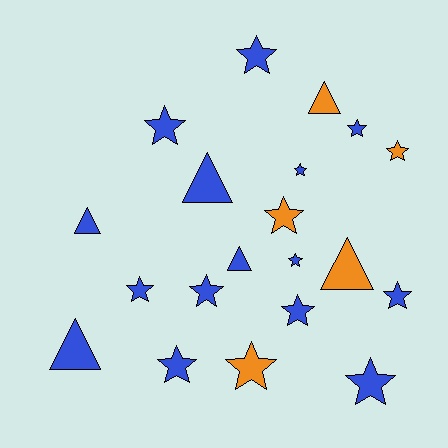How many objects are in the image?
There are 20 objects.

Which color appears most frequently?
Blue, with 15 objects.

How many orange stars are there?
There are 3 orange stars.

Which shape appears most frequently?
Star, with 14 objects.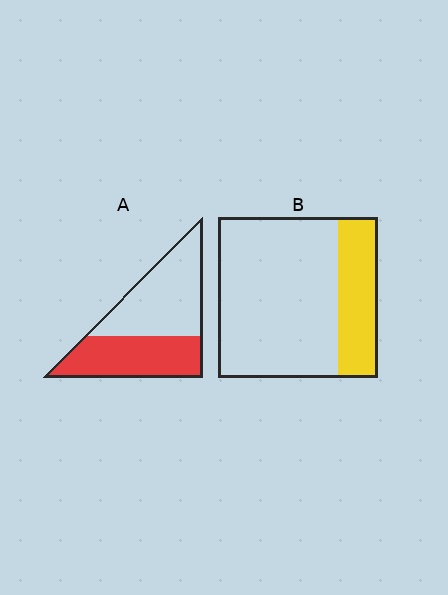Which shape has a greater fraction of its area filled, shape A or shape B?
Shape A.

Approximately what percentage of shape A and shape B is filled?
A is approximately 45% and B is approximately 25%.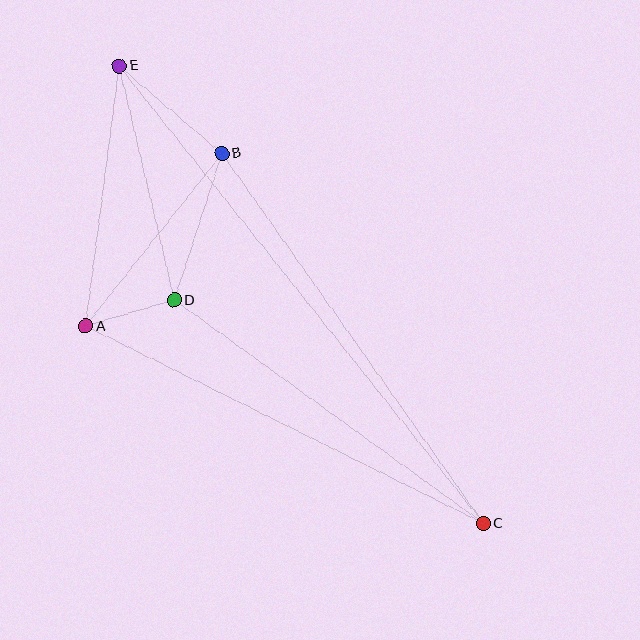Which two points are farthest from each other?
Points C and E are farthest from each other.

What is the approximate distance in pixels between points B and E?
The distance between B and E is approximately 135 pixels.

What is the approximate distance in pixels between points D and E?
The distance between D and E is approximately 240 pixels.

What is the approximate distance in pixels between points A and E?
The distance between A and E is approximately 262 pixels.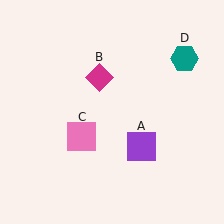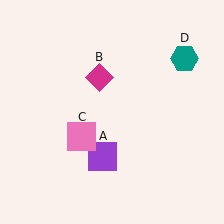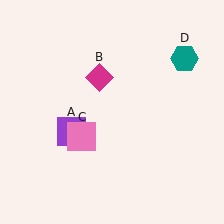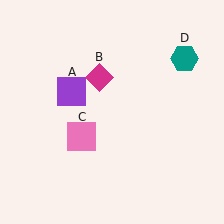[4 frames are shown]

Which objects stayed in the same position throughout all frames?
Magenta diamond (object B) and pink square (object C) and teal hexagon (object D) remained stationary.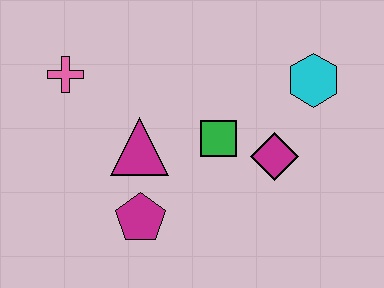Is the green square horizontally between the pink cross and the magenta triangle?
No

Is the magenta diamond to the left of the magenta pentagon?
No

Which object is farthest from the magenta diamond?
The pink cross is farthest from the magenta diamond.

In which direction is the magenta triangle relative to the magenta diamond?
The magenta triangle is to the left of the magenta diamond.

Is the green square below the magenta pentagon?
No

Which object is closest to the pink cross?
The magenta triangle is closest to the pink cross.